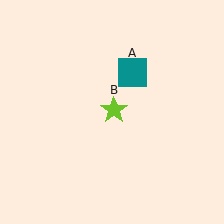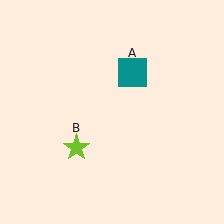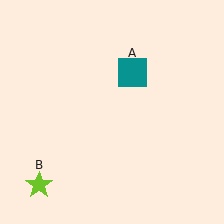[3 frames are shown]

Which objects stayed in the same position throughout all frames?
Teal square (object A) remained stationary.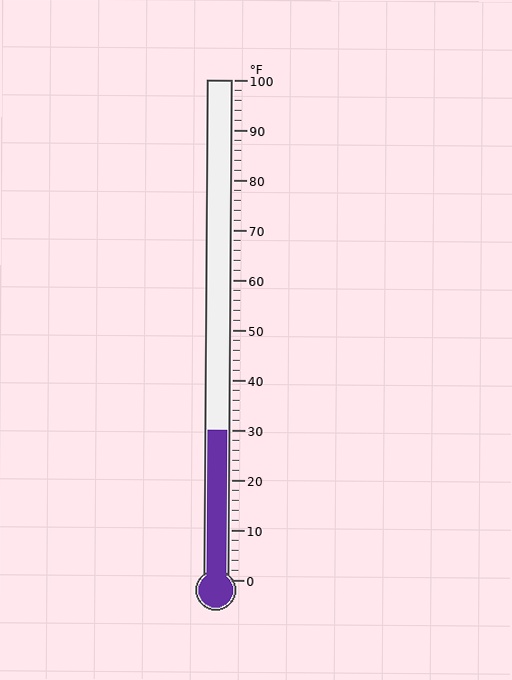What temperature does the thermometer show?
The thermometer shows approximately 30°F.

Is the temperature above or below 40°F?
The temperature is below 40°F.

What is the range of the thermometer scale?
The thermometer scale ranges from 0°F to 100°F.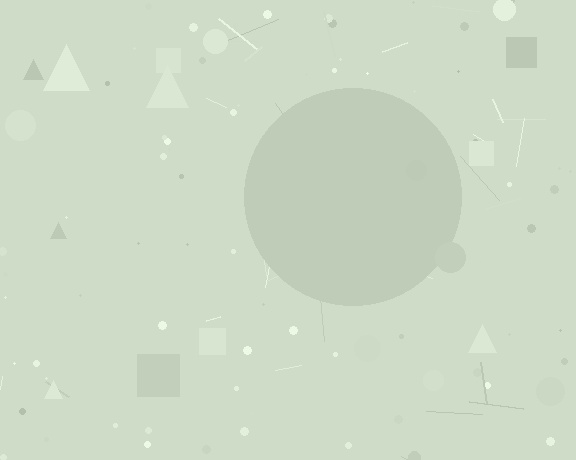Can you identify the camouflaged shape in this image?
The camouflaged shape is a circle.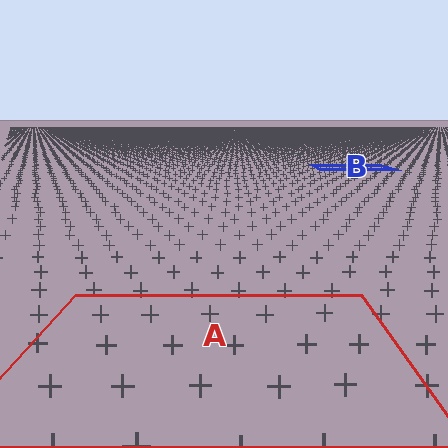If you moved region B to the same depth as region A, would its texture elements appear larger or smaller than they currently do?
They would appear larger. At a closer depth, the same texture elements are projected at a bigger on-screen size.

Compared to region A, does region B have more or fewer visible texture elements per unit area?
Region B has more texture elements per unit area — they are packed more densely because it is farther away.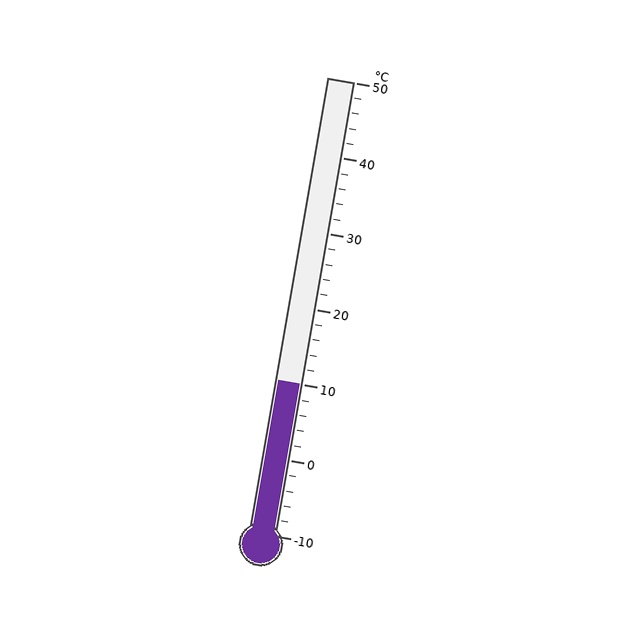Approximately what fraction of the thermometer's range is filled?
The thermometer is filled to approximately 35% of its range.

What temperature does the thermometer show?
The thermometer shows approximately 10°C.